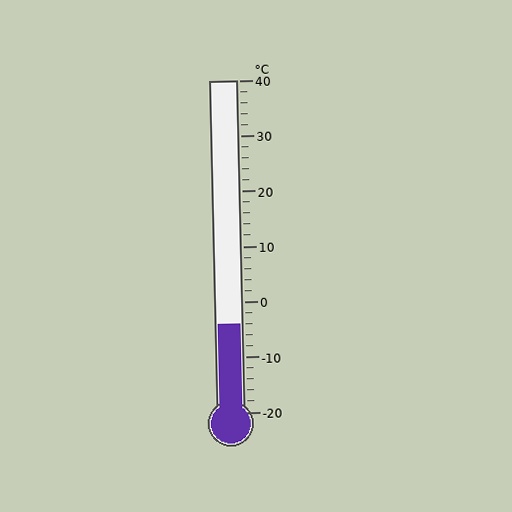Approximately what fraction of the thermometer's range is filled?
The thermometer is filled to approximately 25% of its range.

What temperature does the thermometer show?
The thermometer shows approximately -4°C.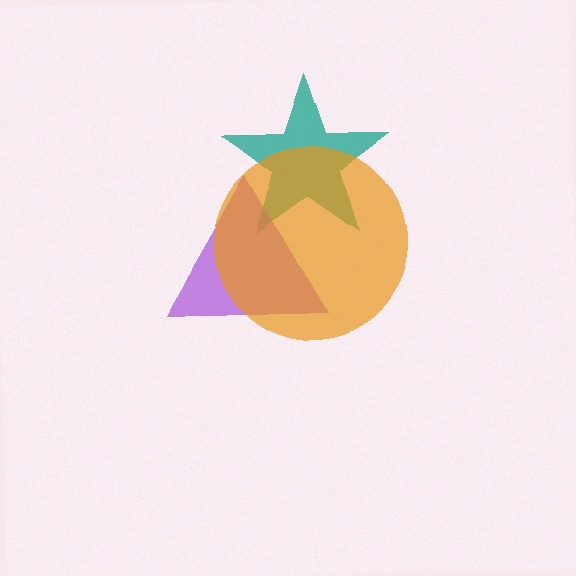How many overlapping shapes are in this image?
There are 3 overlapping shapes in the image.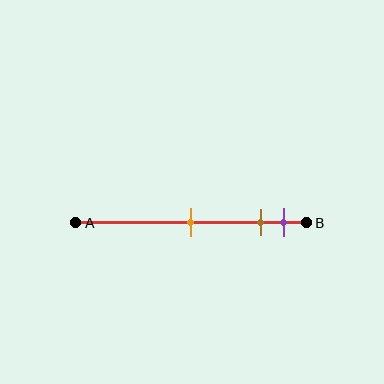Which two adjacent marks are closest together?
The brown and purple marks are the closest adjacent pair.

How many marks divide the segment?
There are 3 marks dividing the segment.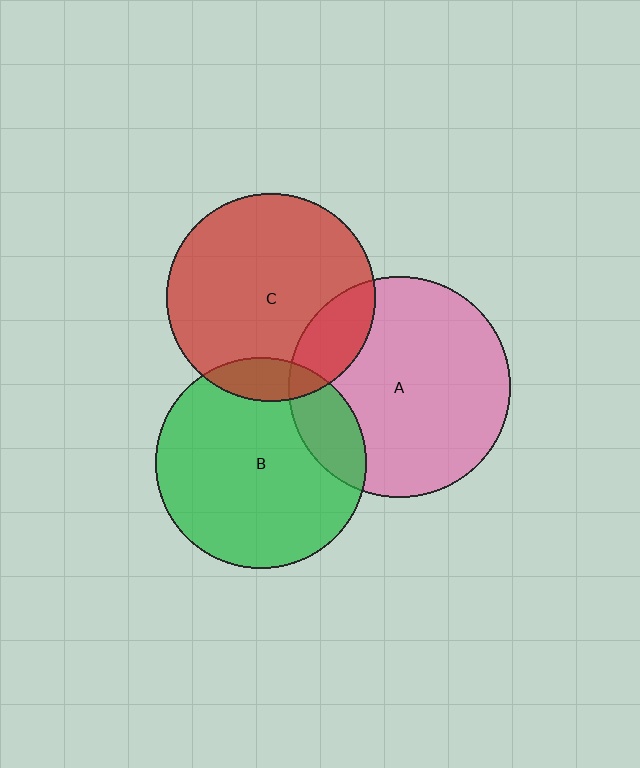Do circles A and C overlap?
Yes.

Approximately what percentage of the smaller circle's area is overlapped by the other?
Approximately 15%.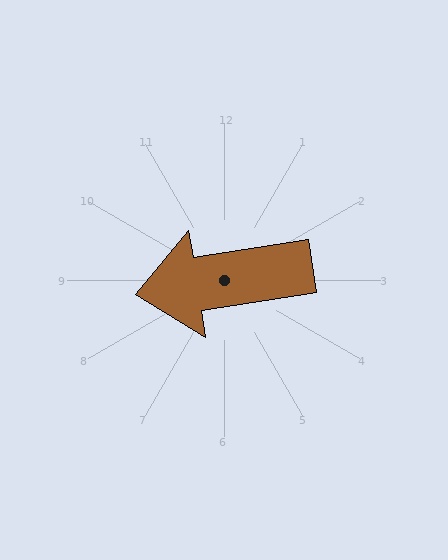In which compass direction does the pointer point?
West.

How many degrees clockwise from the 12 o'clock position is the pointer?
Approximately 261 degrees.